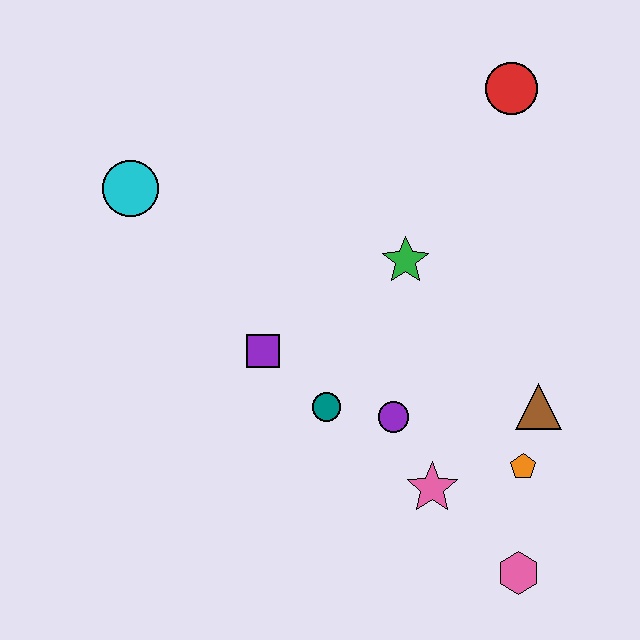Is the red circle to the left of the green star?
No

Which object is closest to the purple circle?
The teal circle is closest to the purple circle.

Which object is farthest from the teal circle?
The red circle is farthest from the teal circle.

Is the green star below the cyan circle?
Yes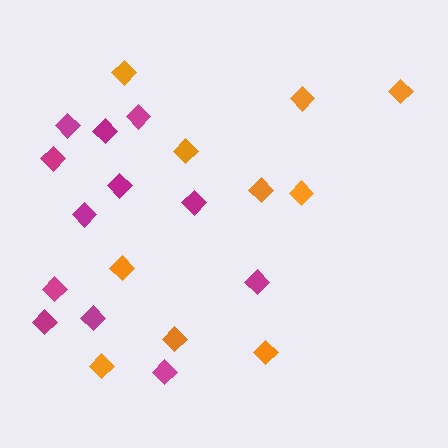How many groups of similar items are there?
There are 2 groups: one group of orange diamonds (10) and one group of magenta diamonds (12).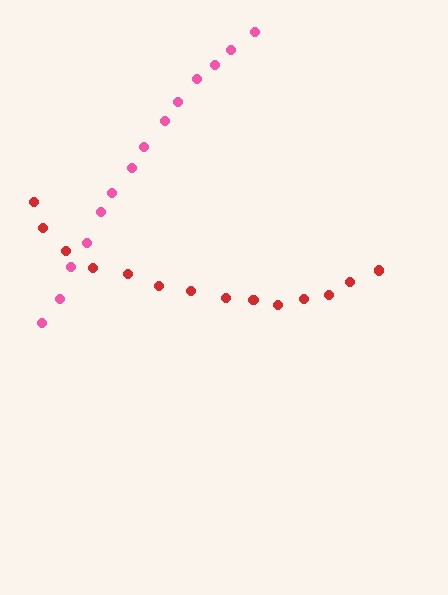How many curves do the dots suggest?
There are 2 distinct paths.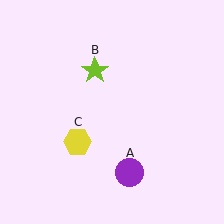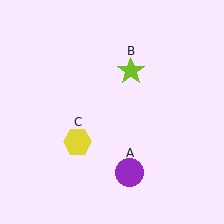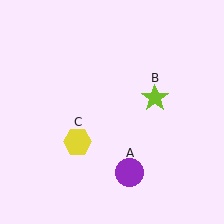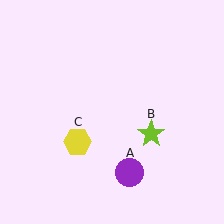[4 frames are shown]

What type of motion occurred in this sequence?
The lime star (object B) rotated clockwise around the center of the scene.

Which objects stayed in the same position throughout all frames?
Purple circle (object A) and yellow hexagon (object C) remained stationary.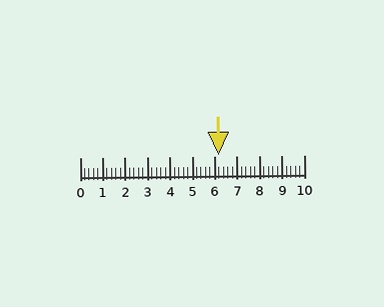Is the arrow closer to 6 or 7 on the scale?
The arrow is closer to 6.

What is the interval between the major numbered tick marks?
The major tick marks are spaced 1 units apart.